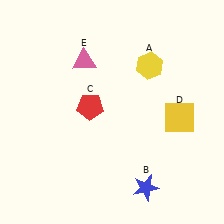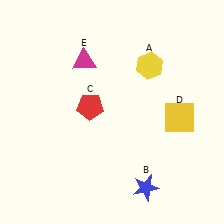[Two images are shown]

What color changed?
The triangle (E) changed from pink in Image 1 to magenta in Image 2.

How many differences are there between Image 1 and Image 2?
There is 1 difference between the two images.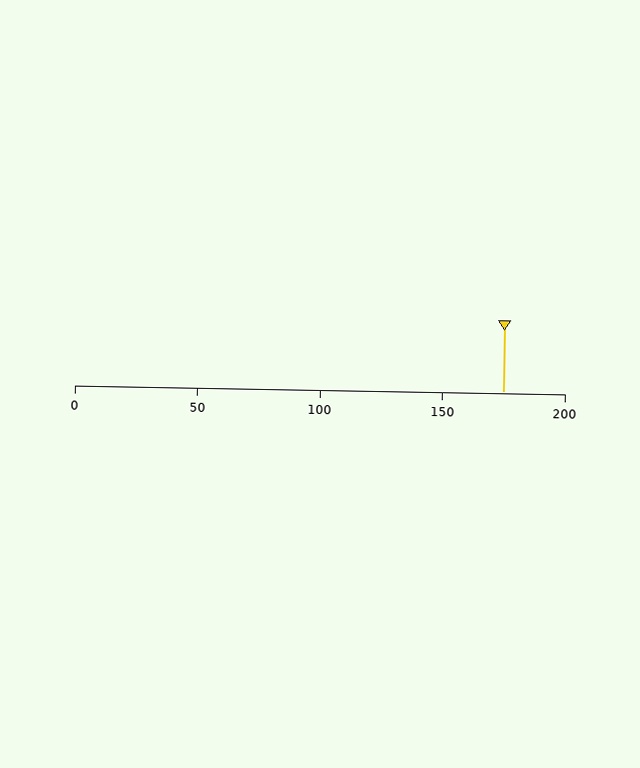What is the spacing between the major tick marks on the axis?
The major ticks are spaced 50 apart.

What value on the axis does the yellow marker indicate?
The marker indicates approximately 175.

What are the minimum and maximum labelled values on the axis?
The axis runs from 0 to 200.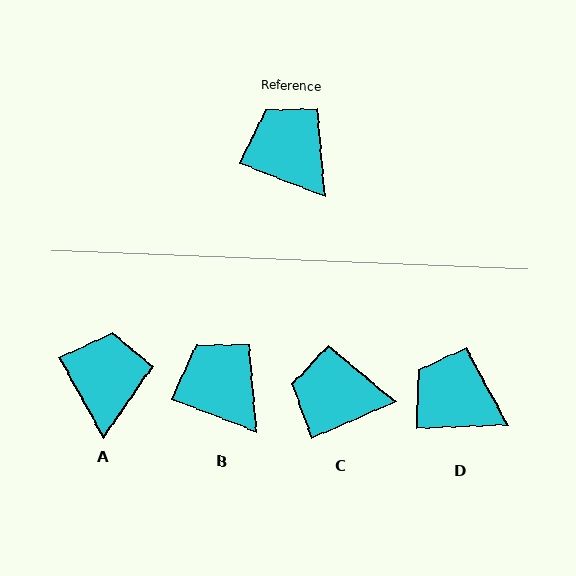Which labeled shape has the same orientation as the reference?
B.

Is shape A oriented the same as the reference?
No, it is off by about 40 degrees.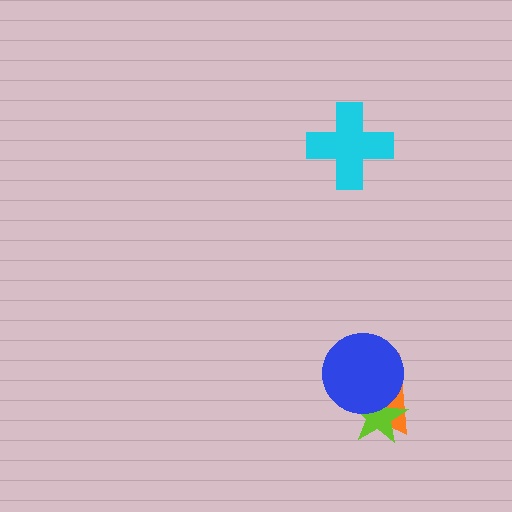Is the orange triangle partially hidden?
Yes, it is partially covered by another shape.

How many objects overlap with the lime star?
2 objects overlap with the lime star.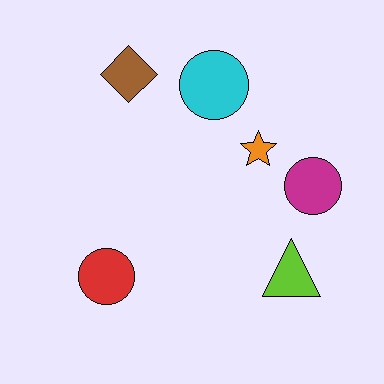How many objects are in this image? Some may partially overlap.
There are 6 objects.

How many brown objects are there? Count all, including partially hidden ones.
There is 1 brown object.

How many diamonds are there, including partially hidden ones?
There is 1 diamond.